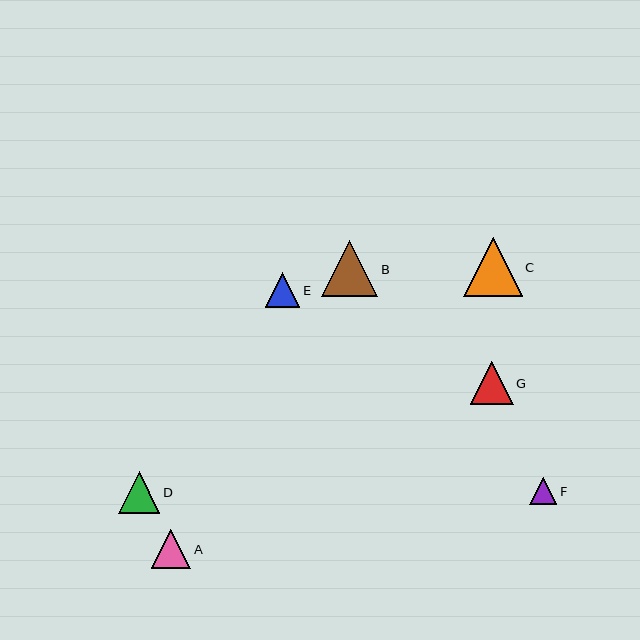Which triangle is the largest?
Triangle C is the largest with a size of approximately 58 pixels.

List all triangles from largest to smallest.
From largest to smallest: C, B, G, D, A, E, F.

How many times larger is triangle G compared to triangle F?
Triangle G is approximately 1.6 times the size of triangle F.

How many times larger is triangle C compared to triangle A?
Triangle C is approximately 1.5 times the size of triangle A.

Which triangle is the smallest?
Triangle F is the smallest with a size of approximately 27 pixels.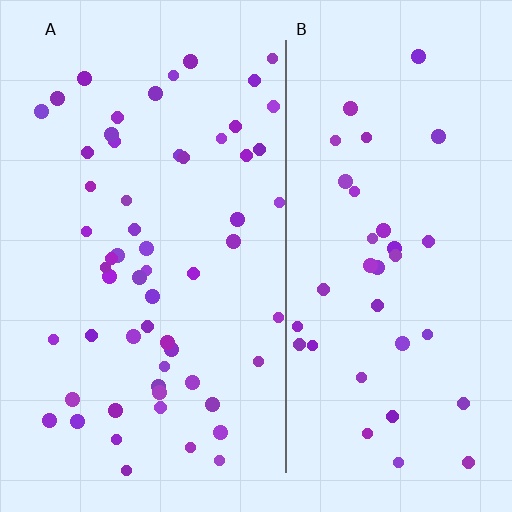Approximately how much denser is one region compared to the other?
Approximately 1.6× — region A over region B.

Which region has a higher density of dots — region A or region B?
A (the left).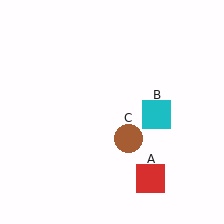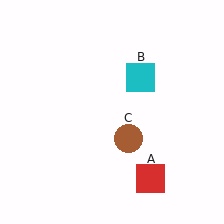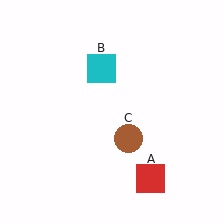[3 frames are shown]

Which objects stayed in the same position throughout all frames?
Red square (object A) and brown circle (object C) remained stationary.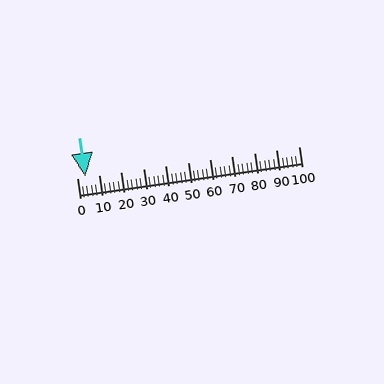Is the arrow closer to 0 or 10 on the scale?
The arrow is closer to 0.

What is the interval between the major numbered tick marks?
The major tick marks are spaced 10 units apart.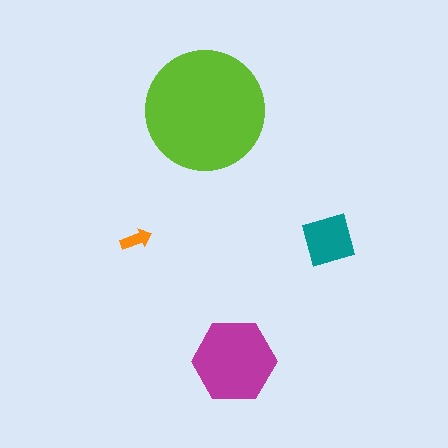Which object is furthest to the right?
The teal square is rightmost.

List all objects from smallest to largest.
The orange arrow, the teal square, the magenta hexagon, the lime circle.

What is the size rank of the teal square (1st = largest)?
3rd.